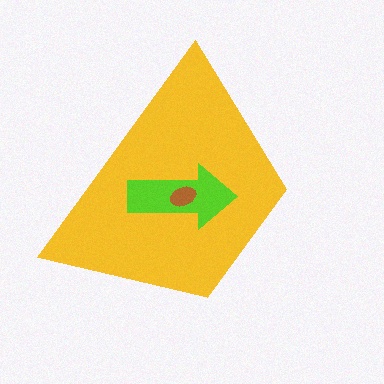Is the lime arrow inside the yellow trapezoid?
Yes.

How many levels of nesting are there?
3.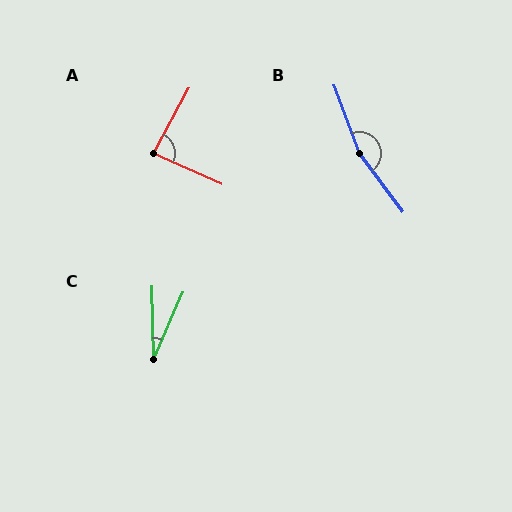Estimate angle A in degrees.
Approximately 86 degrees.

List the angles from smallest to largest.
C (25°), A (86°), B (164°).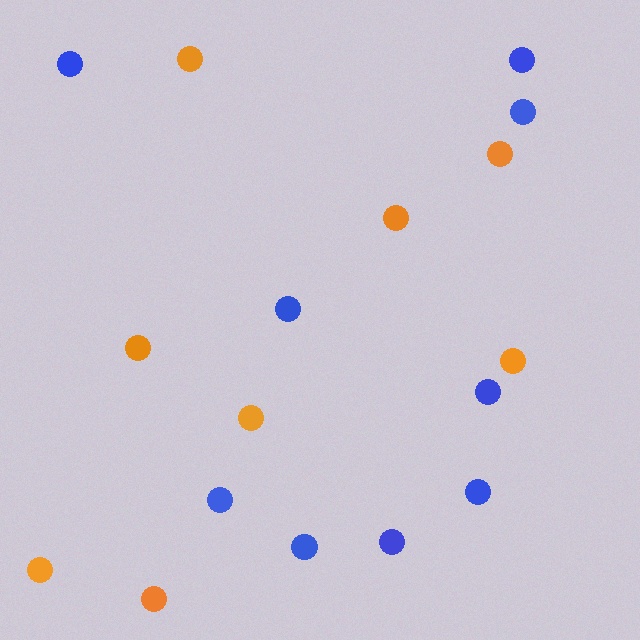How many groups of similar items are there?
There are 2 groups: one group of orange circles (8) and one group of blue circles (9).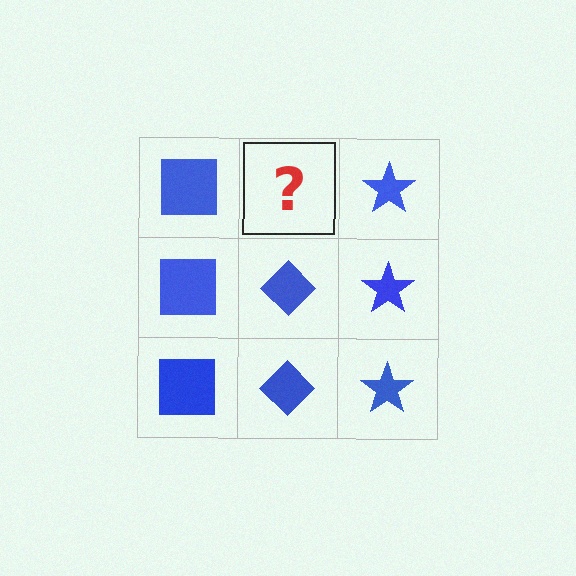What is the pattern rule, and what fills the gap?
The rule is that each column has a consistent shape. The gap should be filled with a blue diamond.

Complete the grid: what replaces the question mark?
The question mark should be replaced with a blue diamond.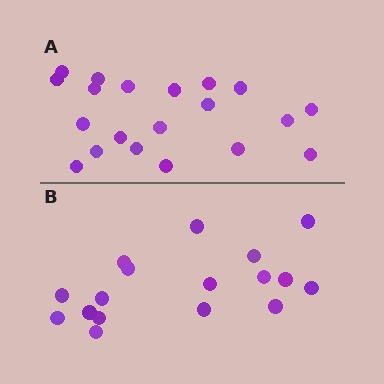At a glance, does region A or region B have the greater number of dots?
Region A (the top region) has more dots.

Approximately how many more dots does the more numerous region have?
Region A has just a few more — roughly 2 or 3 more dots than region B.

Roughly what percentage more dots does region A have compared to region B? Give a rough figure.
About 20% more.